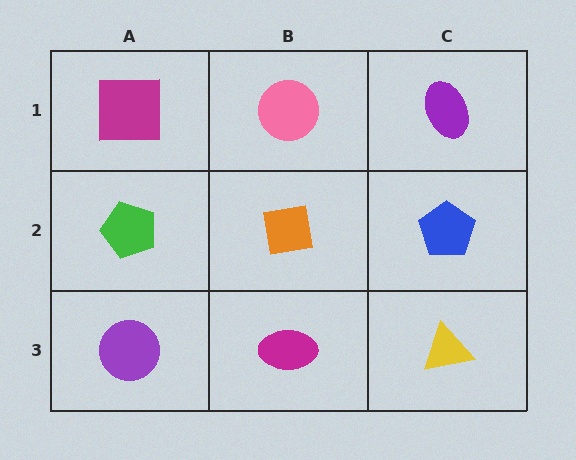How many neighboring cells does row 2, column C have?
3.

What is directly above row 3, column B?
An orange square.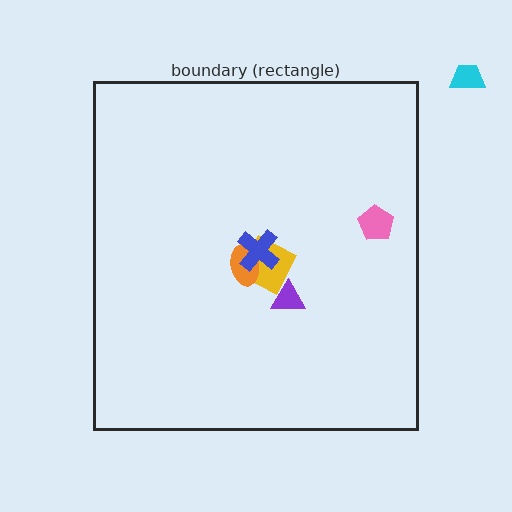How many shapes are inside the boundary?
5 inside, 1 outside.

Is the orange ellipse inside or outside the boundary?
Inside.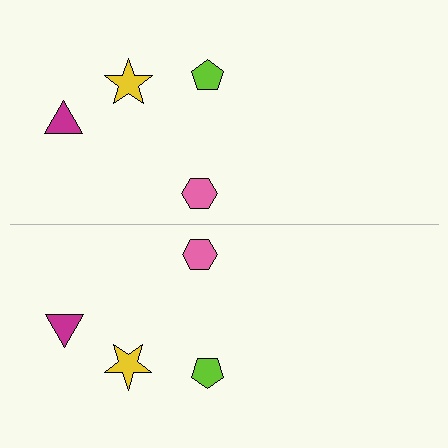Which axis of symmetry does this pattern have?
The pattern has a horizontal axis of symmetry running through the center of the image.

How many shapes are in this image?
There are 8 shapes in this image.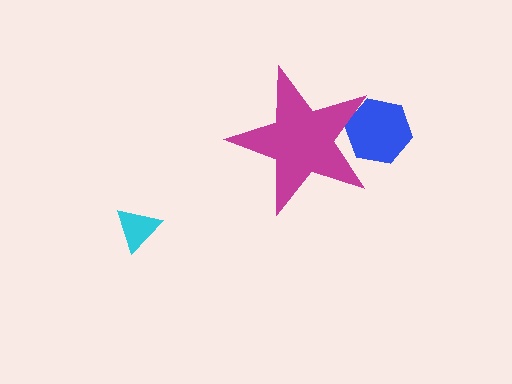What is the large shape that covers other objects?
A magenta star.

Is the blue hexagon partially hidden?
Yes, the blue hexagon is partially hidden behind the magenta star.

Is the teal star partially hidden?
Yes, the teal star is partially hidden behind the magenta star.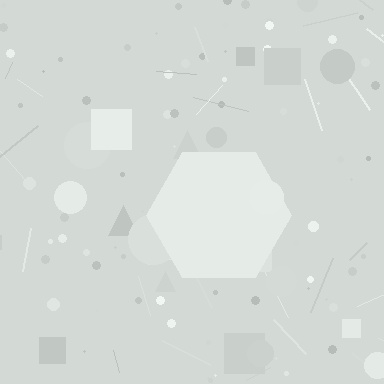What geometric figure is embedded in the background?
A hexagon is embedded in the background.